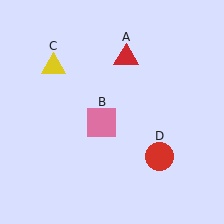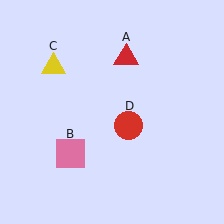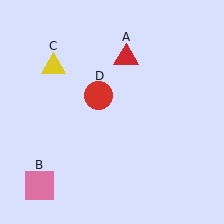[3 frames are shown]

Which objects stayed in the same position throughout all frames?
Red triangle (object A) and yellow triangle (object C) remained stationary.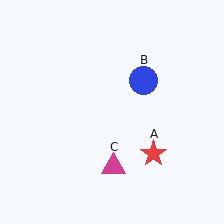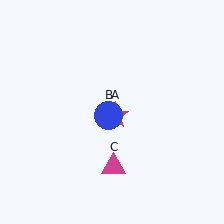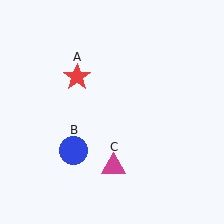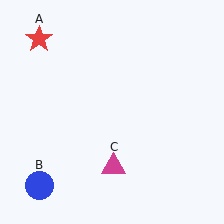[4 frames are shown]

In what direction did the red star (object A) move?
The red star (object A) moved up and to the left.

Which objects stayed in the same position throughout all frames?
Magenta triangle (object C) remained stationary.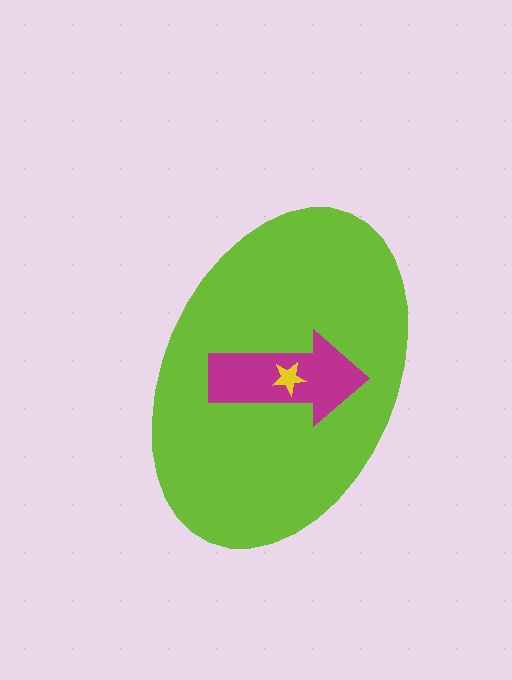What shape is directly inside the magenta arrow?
The yellow star.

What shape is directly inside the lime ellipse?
The magenta arrow.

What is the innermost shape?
The yellow star.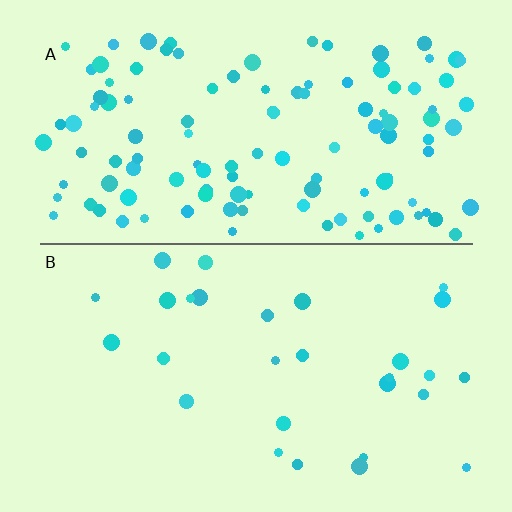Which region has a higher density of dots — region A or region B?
A (the top).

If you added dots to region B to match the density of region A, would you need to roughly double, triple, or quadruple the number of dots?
Approximately quadruple.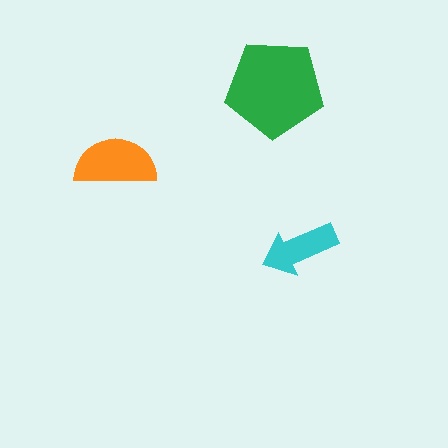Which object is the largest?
The green pentagon.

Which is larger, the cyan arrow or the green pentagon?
The green pentagon.